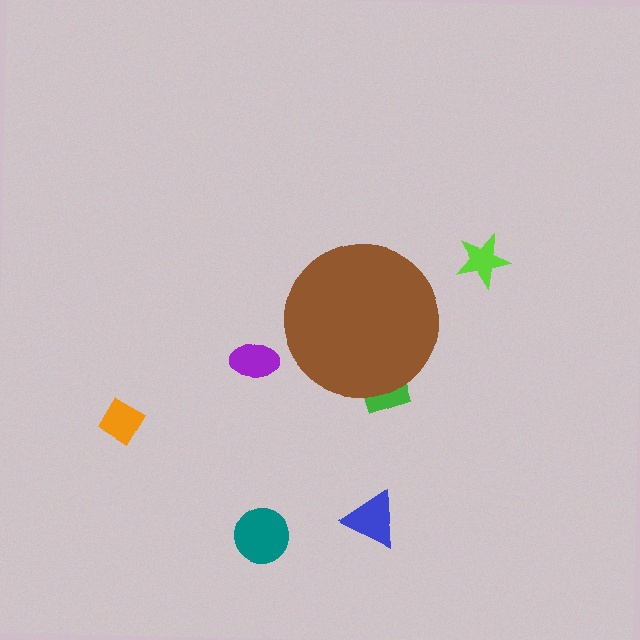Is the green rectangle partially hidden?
Yes, the green rectangle is partially hidden behind the brown circle.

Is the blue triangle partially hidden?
No, the blue triangle is fully visible.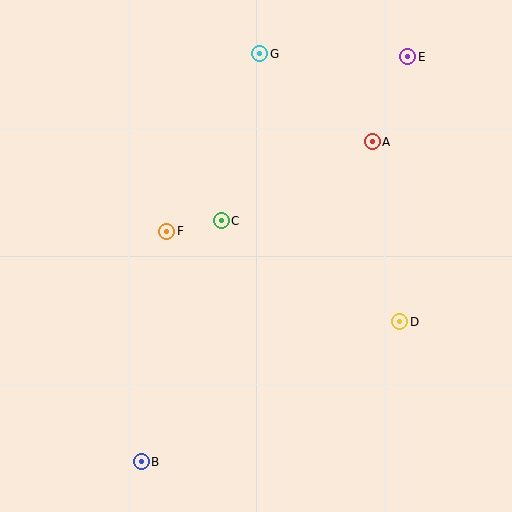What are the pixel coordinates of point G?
Point G is at (260, 54).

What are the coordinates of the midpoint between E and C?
The midpoint between E and C is at (314, 139).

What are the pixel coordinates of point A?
Point A is at (372, 142).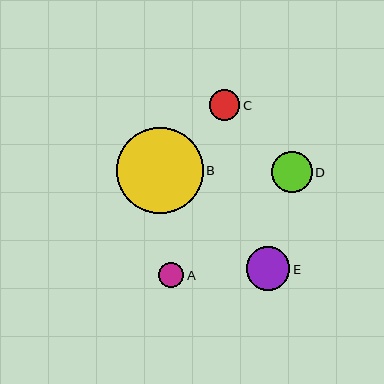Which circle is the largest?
Circle B is the largest with a size of approximately 86 pixels.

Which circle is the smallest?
Circle A is the smallest with a size of approximately 25 pixels.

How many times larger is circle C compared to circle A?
Circle C is approximately 1.2 times the size of circle A.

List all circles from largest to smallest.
From largest to smallest: B, E, D, C, A.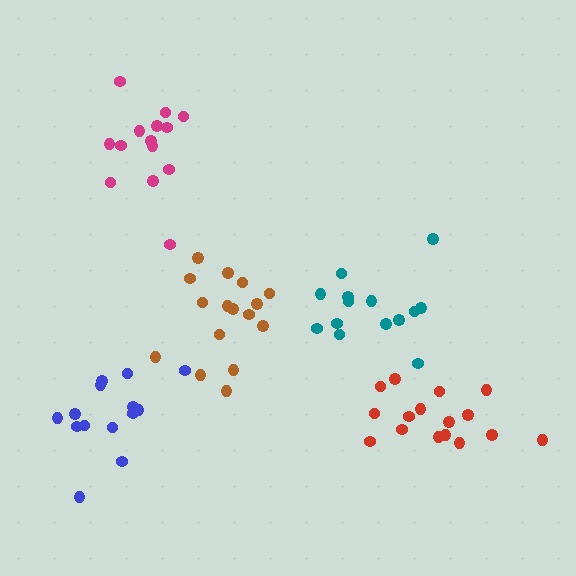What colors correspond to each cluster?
The clusters are colored: teal, blue, brown, red, magenta.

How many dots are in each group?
Group 1: 14 dots, Group 2: 14 dots, Group 3: 16 dots, Group 4: 16 dots, Group 5: 14 dots (74 total).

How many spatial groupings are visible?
There are 5 spatial groupings.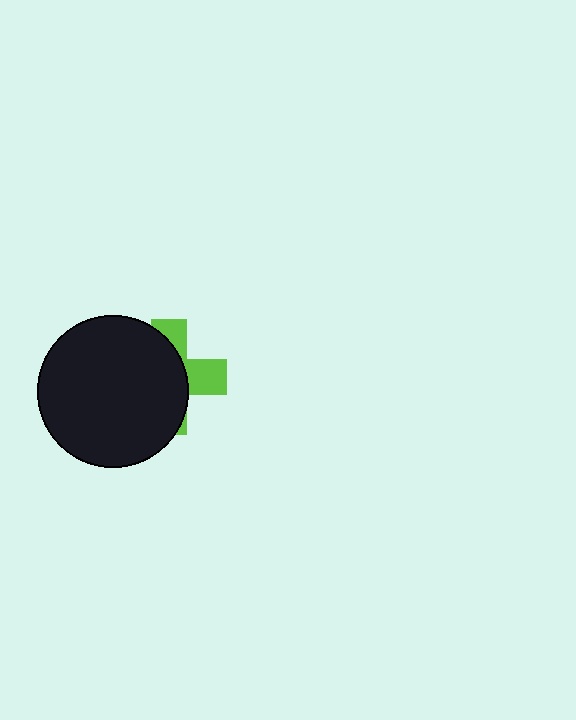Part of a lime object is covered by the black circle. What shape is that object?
It is a cross.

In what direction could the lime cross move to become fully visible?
The lime cross could move right. That would shift it out from behind the black circle entirely.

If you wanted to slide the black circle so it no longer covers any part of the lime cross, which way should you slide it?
Slide it left — that is the most direct way to separate the two shapes.